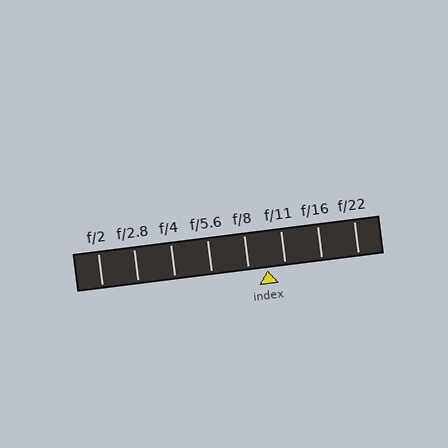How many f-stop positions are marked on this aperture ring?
There are 8 f-stop positions marked.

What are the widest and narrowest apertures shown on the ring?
The widest aperture shown is f/2 and the narrowest is f/22.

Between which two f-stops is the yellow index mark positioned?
The index mark is between f/8 and f/11.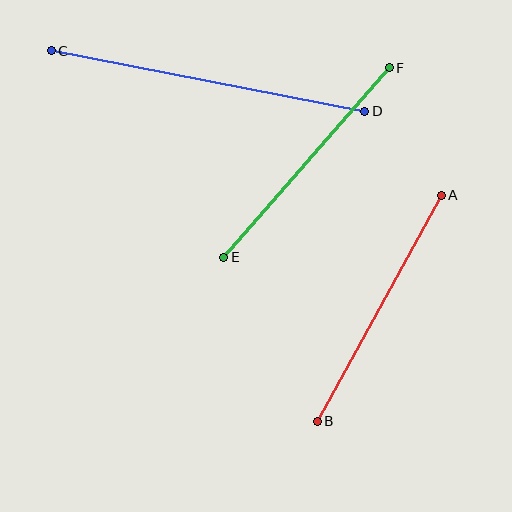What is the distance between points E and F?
The distance is approximately 252 pixels.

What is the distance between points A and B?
The distance is approximately 258 pixels.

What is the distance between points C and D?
The distance is approximately 320 pixels.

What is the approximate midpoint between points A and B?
The midpoint is at approximately (379, 308) pixels.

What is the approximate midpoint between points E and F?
The midpoint is at approximately (306, 163) pixels.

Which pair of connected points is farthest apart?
Points C and D are farthest apart.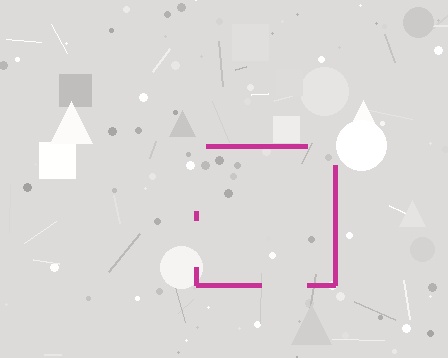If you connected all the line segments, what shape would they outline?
They would outline a square.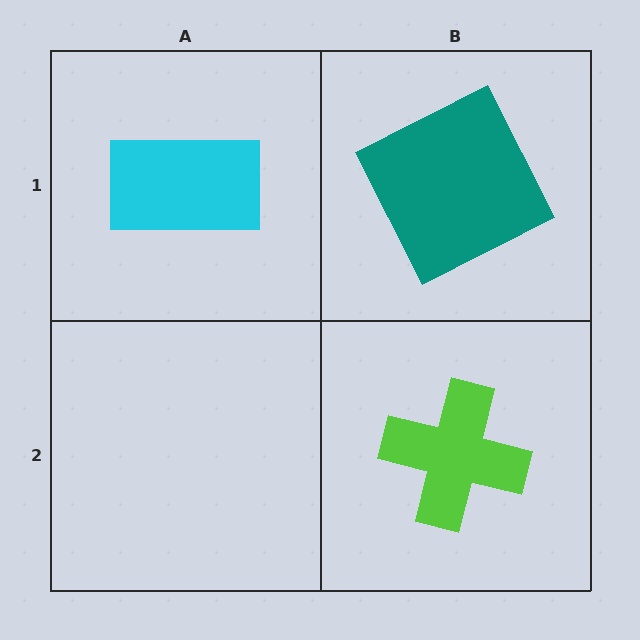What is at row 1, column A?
A cyan rectangle.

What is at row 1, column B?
A teal square.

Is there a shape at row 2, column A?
No, that cell is empty.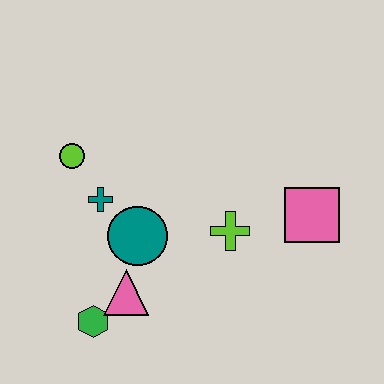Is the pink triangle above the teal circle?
No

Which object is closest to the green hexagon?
The pink triangle is closest to the green hexagon.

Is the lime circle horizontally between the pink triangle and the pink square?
No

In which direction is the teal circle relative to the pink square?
The teal circle is to the left of the pink square.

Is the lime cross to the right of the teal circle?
Yes